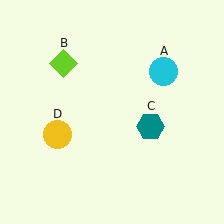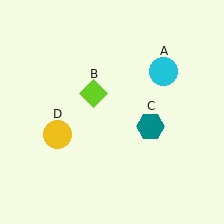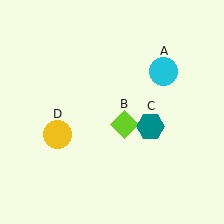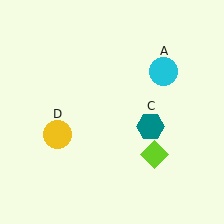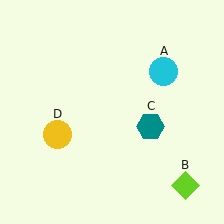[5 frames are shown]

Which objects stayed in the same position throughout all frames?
Cyan circle (object A) and teal hexagon (object C) and yellow circle (object D) remained stationary.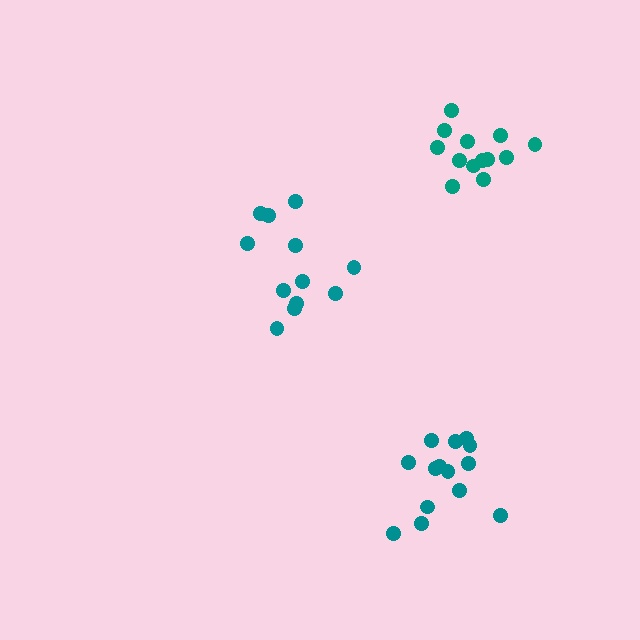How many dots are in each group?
Group 1: 12 dots, Group 2: 13 dots, Group 3: 14 dots (39 total).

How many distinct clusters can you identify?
There are 3 distinct clusters.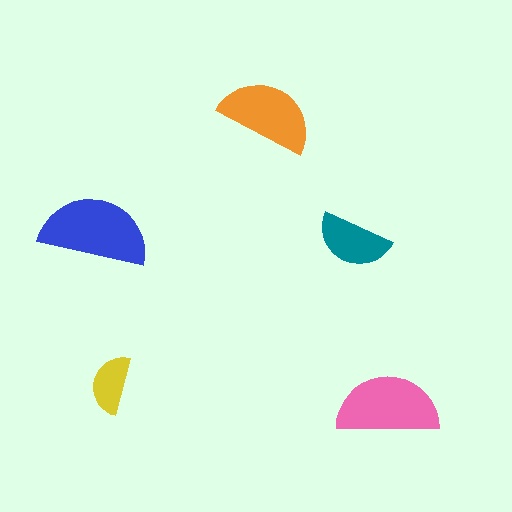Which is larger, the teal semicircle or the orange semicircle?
The orange one.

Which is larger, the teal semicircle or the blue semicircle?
The blue one.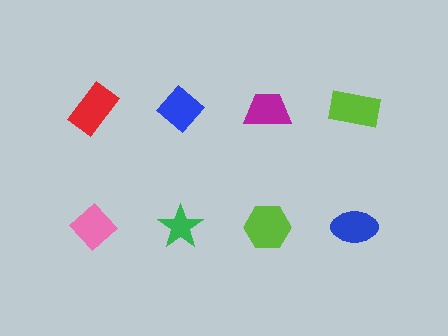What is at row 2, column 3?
A lime hexagon.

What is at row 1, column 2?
A blue diamond.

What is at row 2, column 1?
A pink diamond.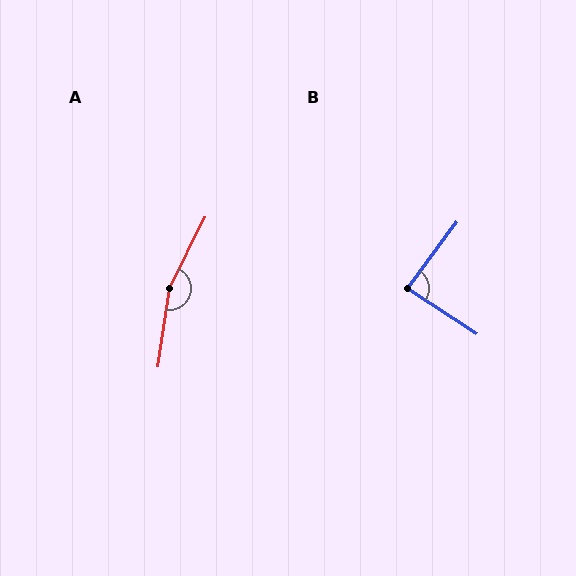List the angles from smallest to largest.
B (87°), A (162°).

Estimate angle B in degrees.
Approximately 87 degrees.